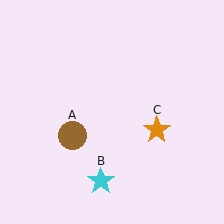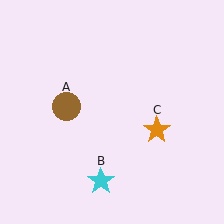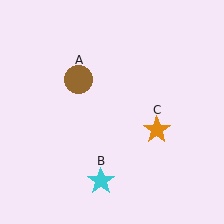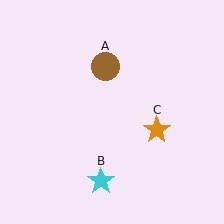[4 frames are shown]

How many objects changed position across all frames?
1 object changed position: brown circle (object A).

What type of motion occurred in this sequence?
The brown circle (object A) rotated clockwise around the center of the scene.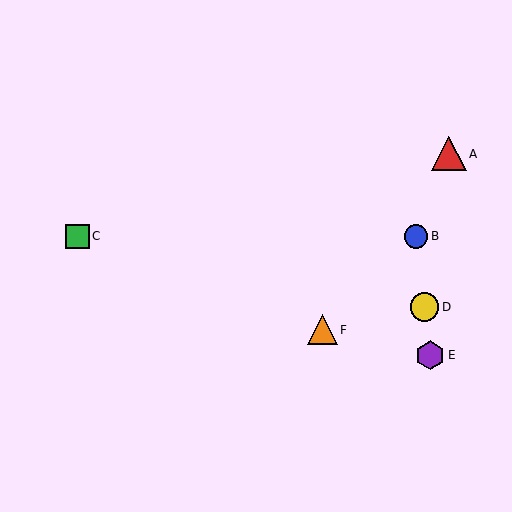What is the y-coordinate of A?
Object A is at y≈154.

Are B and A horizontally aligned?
No, B is at y≈236 and A is at y≈154.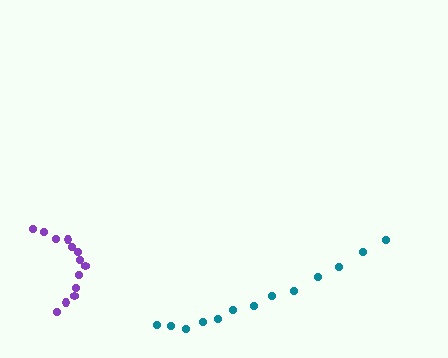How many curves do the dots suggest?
There are 2 distinct paths.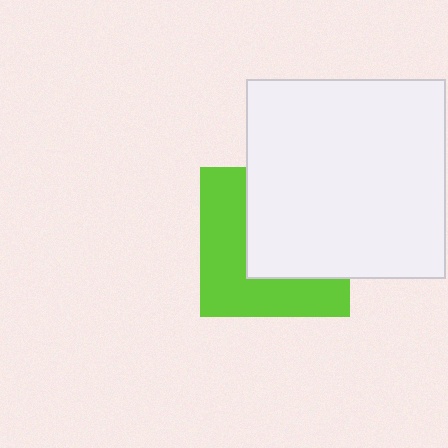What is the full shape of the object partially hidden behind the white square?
The partially hidden object is a lime square.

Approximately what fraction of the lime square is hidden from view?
Roughly 52% of the lime square is hidden behind the white square.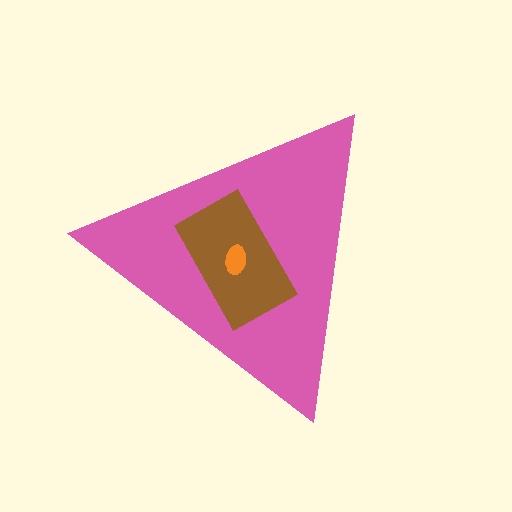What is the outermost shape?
The pink triangle.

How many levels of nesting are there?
3.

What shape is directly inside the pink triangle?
The brown rectangle.